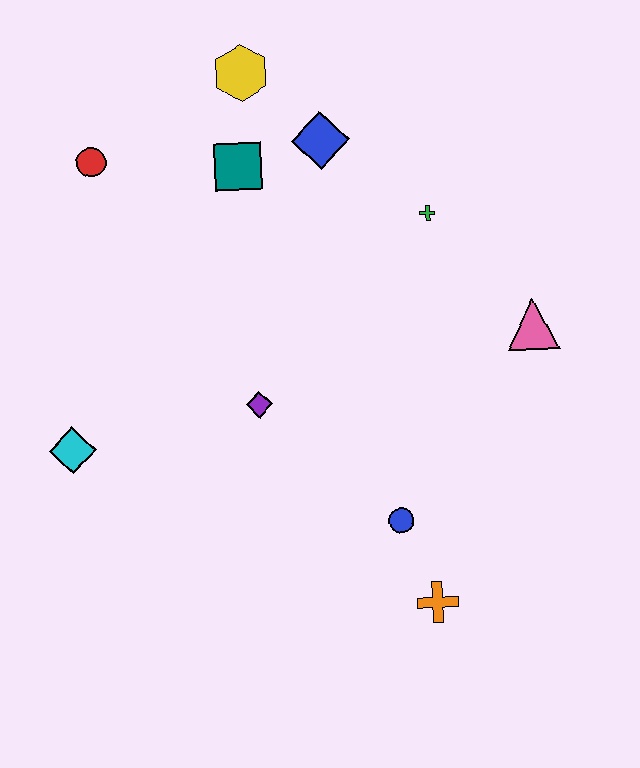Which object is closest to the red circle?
The teal square is closest to the red circle.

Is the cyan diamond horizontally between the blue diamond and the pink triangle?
No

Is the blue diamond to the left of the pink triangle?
Yes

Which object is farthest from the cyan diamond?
The pink triangle is farthest from the cyan diamond.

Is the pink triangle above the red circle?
No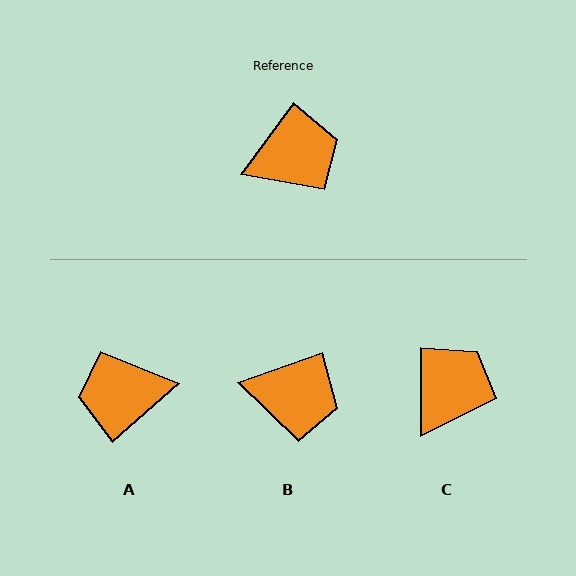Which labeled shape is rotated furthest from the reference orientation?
A, about 168 degrees away.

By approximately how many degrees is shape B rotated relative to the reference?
Approximately 34 degrees clockwise.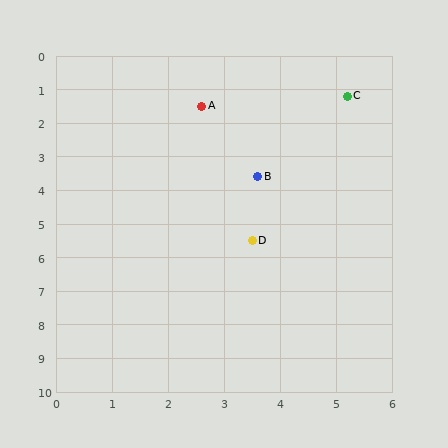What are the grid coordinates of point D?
Point D is at approximately (3.5, 5.5).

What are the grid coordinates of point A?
Point A is at approximately (2.6, 1.5).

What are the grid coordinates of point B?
Point B is at approximately (3.6, 3.6).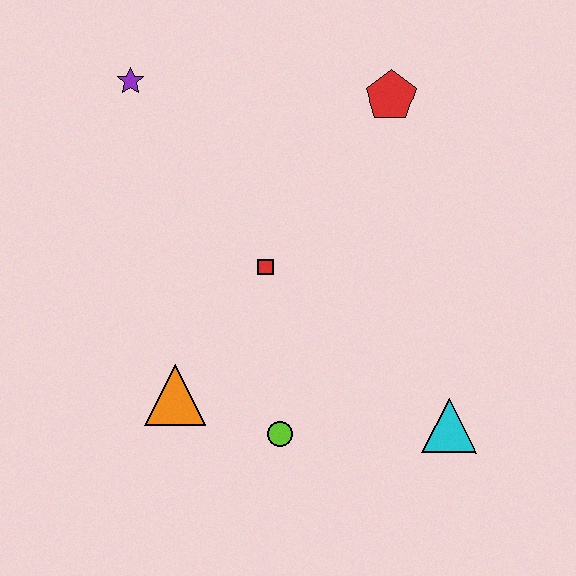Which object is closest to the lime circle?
The orange triangle is closest to the lime circle.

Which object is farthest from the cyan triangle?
The purple star is farthest from the cyan triangle.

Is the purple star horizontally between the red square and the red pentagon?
No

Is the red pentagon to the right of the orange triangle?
Yes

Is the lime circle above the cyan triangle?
No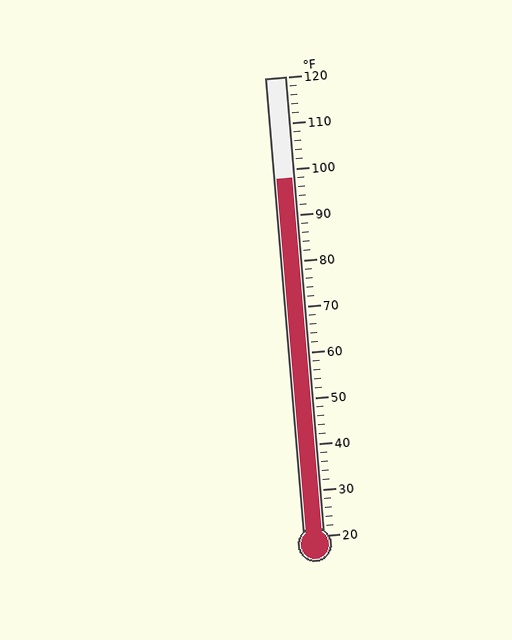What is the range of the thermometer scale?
The thermometer scale ranges from 20°F to 120°F.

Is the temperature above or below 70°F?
The temperature is above 70°F.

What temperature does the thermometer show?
The thermometer shows approximately 98°F.